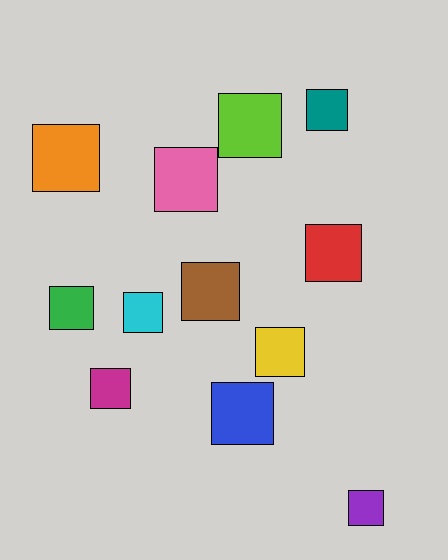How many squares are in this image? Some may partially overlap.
There are 12 squares.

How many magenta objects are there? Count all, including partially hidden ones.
There is 1 magenta object.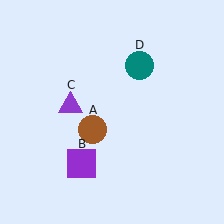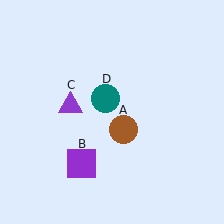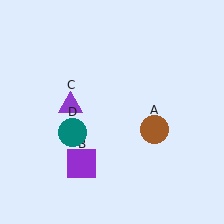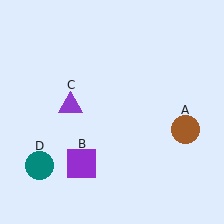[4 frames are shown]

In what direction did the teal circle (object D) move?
The teal circle (object D) moved down and to the left.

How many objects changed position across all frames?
2 objects changed position: brown circle (object A), teal circle (object D).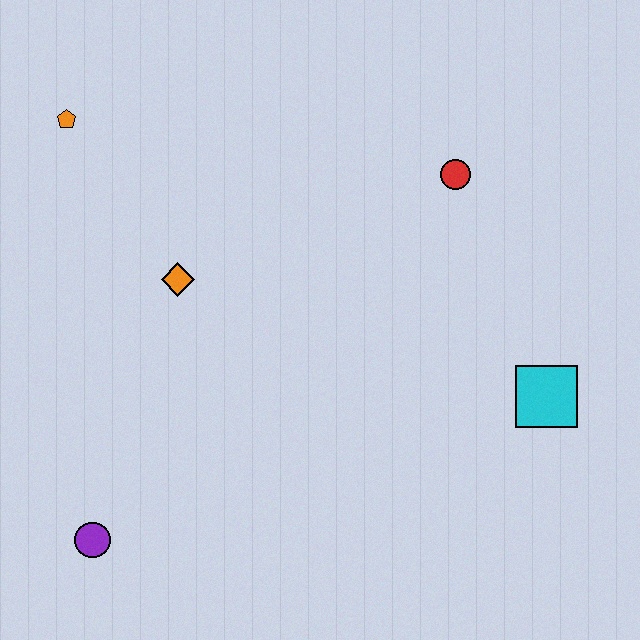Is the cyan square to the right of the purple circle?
Yes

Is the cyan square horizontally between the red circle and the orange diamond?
No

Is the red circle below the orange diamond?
No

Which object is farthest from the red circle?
The purple circle is farthest from the red circle.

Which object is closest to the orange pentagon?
The orange diamond is closest to the orange pentagon.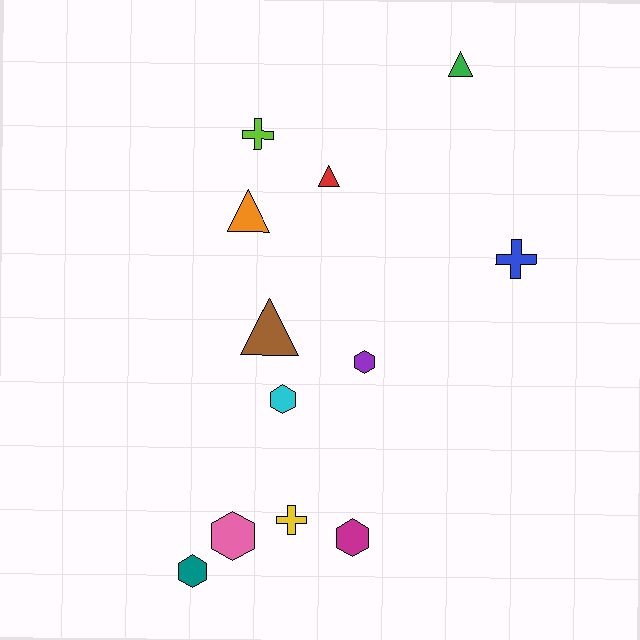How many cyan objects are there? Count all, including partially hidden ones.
There is 1 cyan object.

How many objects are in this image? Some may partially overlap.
There are 12 objects.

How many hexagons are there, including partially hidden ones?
There are 5 hexagons.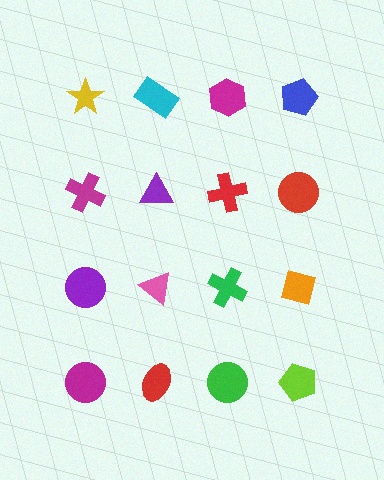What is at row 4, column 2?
A red ellipse.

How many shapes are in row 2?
4 shapes.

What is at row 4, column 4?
A lime pentagon.